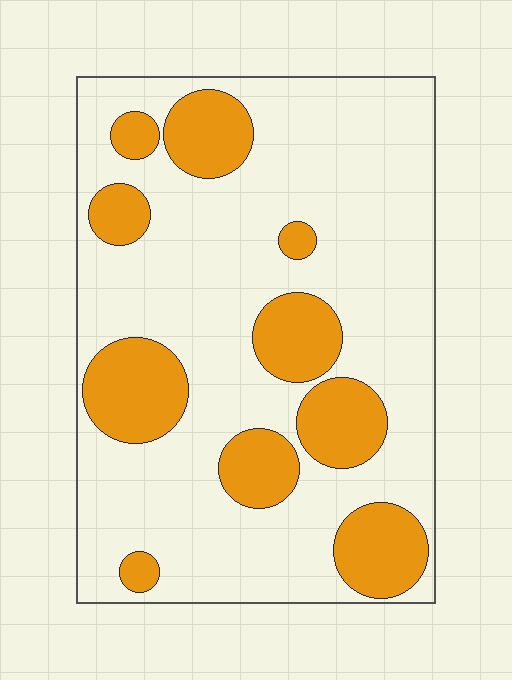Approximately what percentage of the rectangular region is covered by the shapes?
Approximately 25%.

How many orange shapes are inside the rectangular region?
10.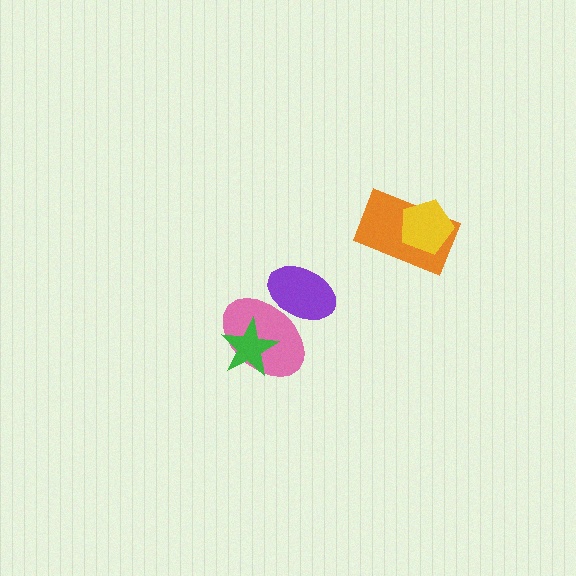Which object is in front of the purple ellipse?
The pink ellipse is in front of the purple ellipse.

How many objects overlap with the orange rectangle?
1 object overlaps with the orange rectangle.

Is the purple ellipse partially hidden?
Yes, it is partially covered by another shape.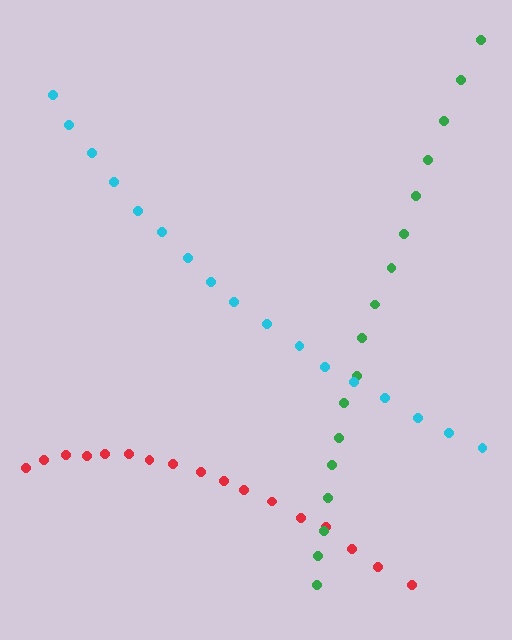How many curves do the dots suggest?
There are 3 distinct paths.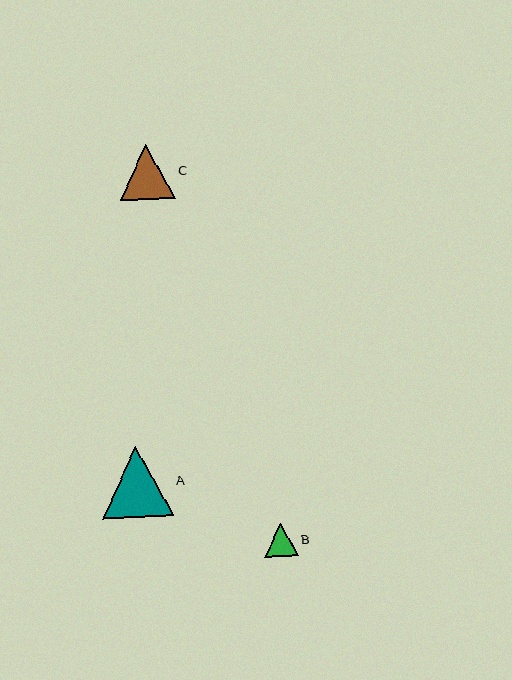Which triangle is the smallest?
Triangle B is the smallest with a size of approximately 34 pixels.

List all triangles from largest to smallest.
From largest to smallest: A, C, B.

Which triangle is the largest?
Triangle A is the largest with a size of approximately 71 pixels.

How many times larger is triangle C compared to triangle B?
Triangle C is approximately 1.6 times the size of triangle B.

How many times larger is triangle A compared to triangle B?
Triangle A is approximately 2.1 times the size of triangle B.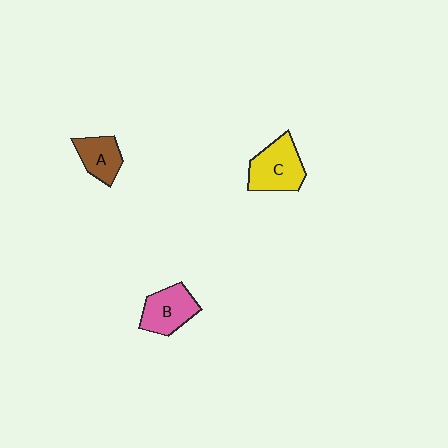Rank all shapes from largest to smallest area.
From largest to smallest: C (yellow), B (pink), A (brown).